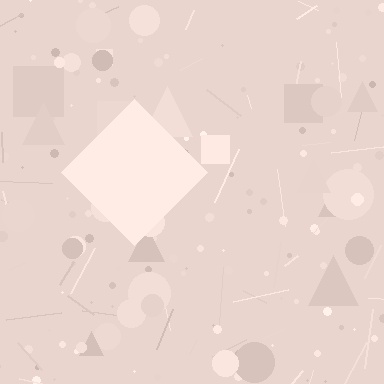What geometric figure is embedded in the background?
A diamond is embedded in the background.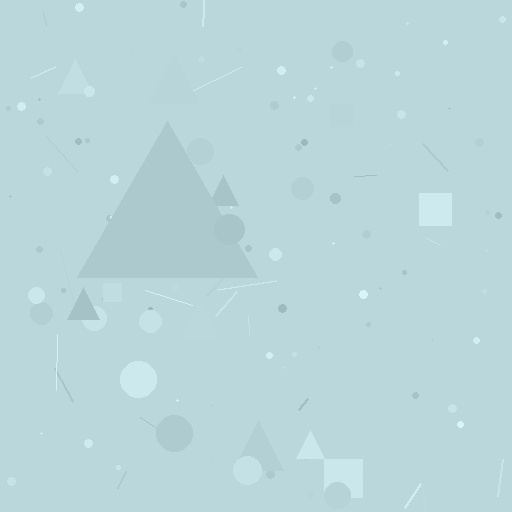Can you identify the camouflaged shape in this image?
The camouflaged shape is a triangle.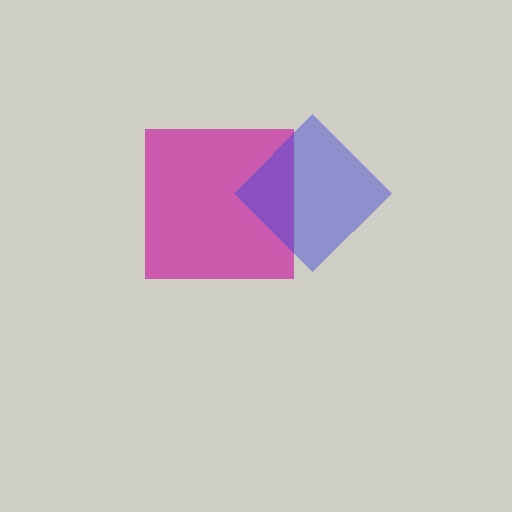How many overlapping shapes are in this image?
There are 2 overlapping shapes in the image.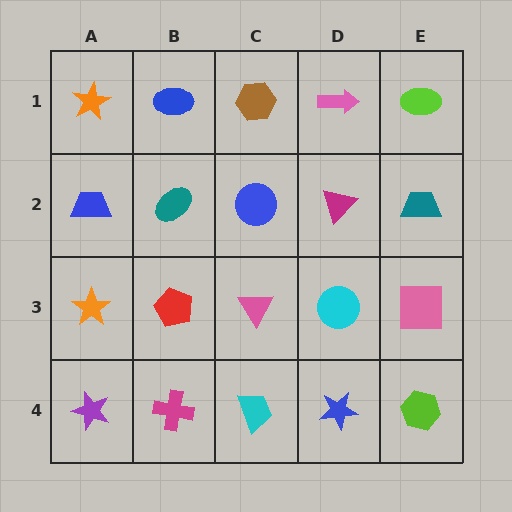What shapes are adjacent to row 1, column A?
A blue trapezoid (row 2, column A), a blue ellipse (row 1, column B).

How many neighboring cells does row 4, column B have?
3.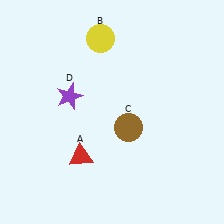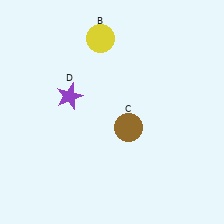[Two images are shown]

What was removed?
The red triangle (A) was removed in Image 2.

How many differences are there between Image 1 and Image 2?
There is 1 difference between the two images.